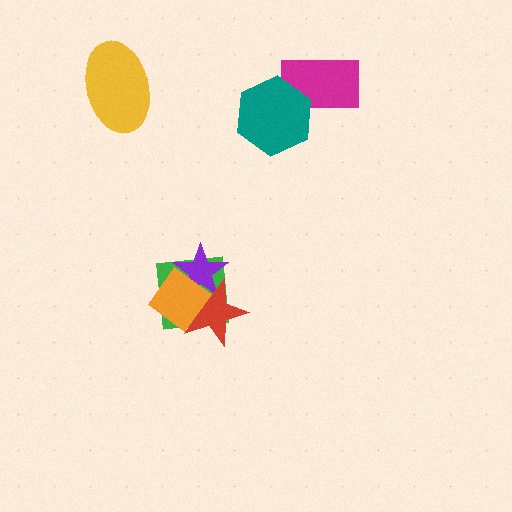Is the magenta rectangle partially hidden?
Yes, it is partially covered by another shape.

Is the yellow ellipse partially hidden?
No, no other shape covers it.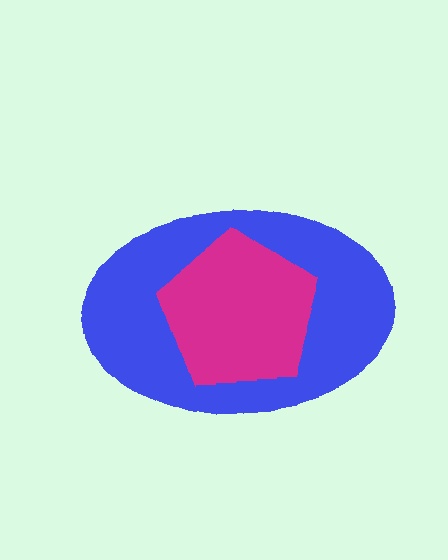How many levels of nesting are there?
2.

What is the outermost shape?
The blue ellipse.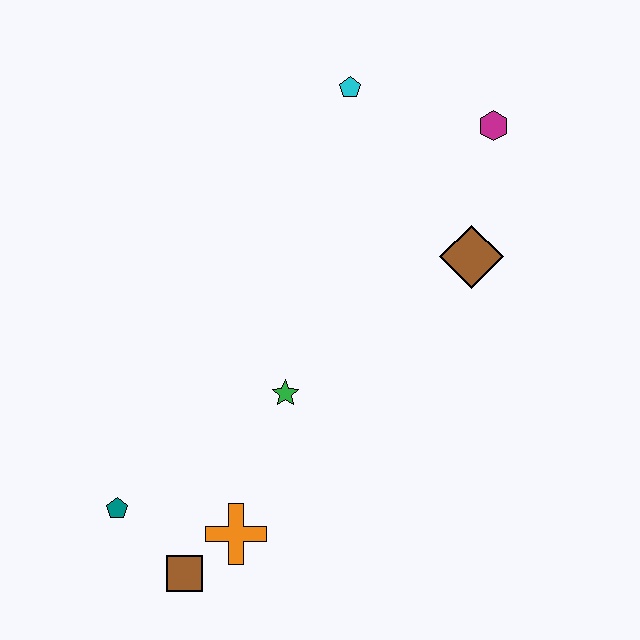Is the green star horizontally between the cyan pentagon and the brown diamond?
No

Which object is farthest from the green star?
The magenta hexagon is farthest from the green star.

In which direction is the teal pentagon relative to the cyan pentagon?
The teal pentagon is below the cyan pentagon.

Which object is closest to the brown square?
The orange cross is closest to the brown square.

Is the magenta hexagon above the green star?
Yes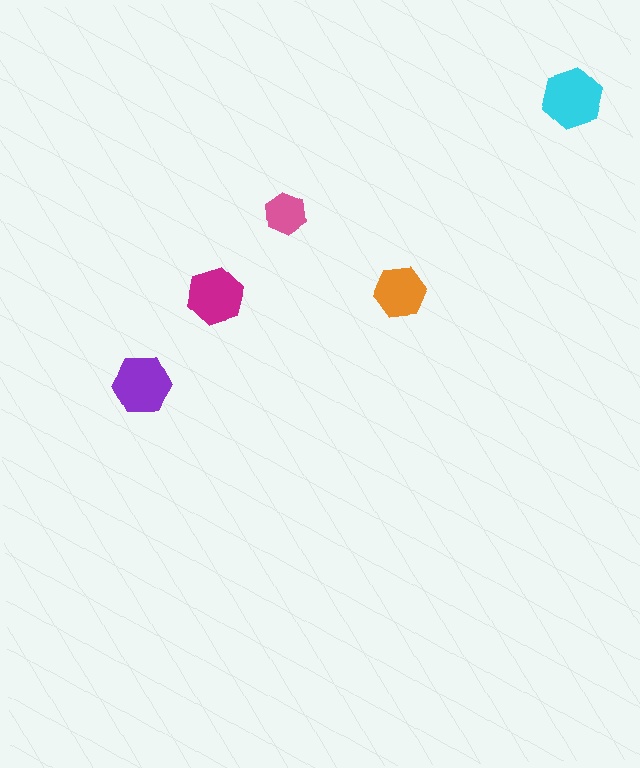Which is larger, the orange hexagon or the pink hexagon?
The orange one.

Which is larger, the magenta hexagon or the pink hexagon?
The magenta one.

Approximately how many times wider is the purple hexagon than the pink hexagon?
About 1.5 times wider.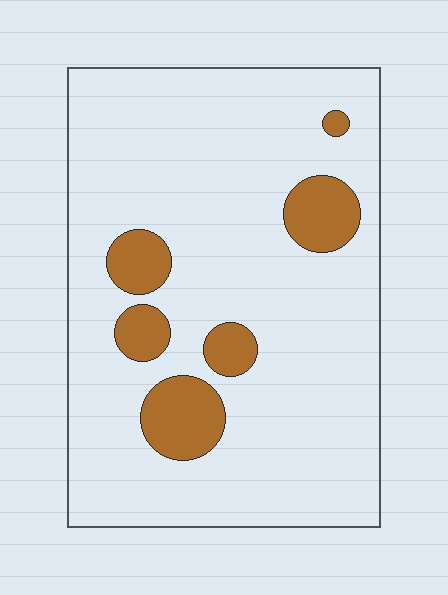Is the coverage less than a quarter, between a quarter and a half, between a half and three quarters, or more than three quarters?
Less than a quarter.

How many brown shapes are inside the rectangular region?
6.